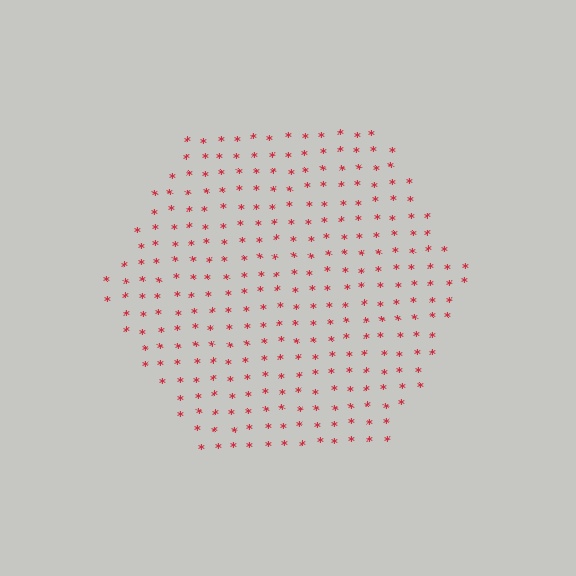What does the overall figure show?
The overall figure shows a hexagon.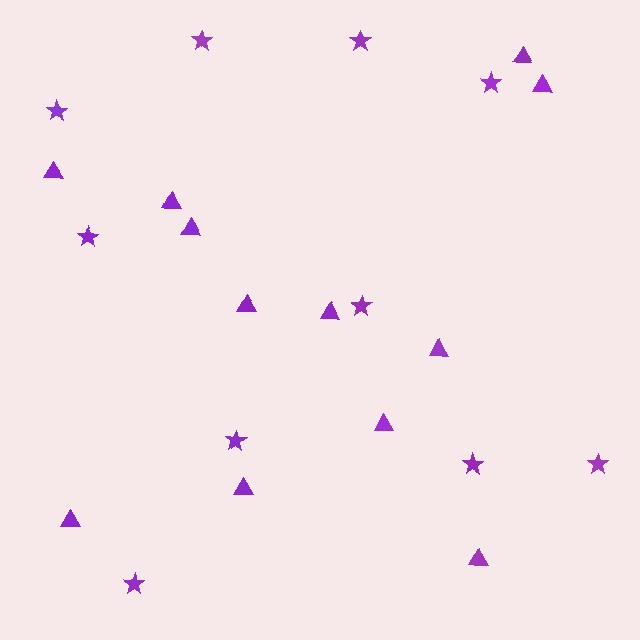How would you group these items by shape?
There are 2 groups: one group of triangles (12) and one group of stars (10).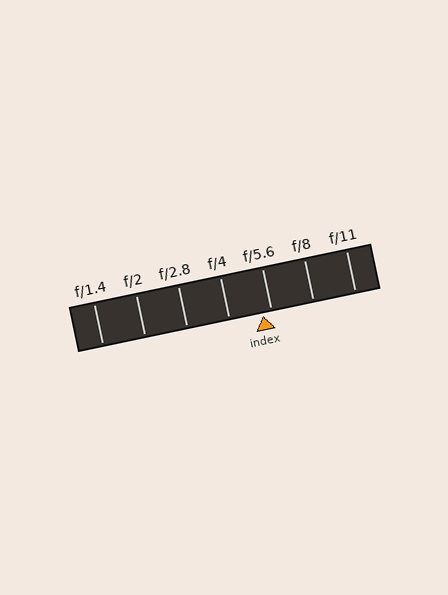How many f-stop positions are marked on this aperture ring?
There are 7 f-stop positions marked.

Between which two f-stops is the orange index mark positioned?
The index mark is between f/4 and f/5.6.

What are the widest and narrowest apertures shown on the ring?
The widest aperture shown is f/1.4 and the narrowest is f/11.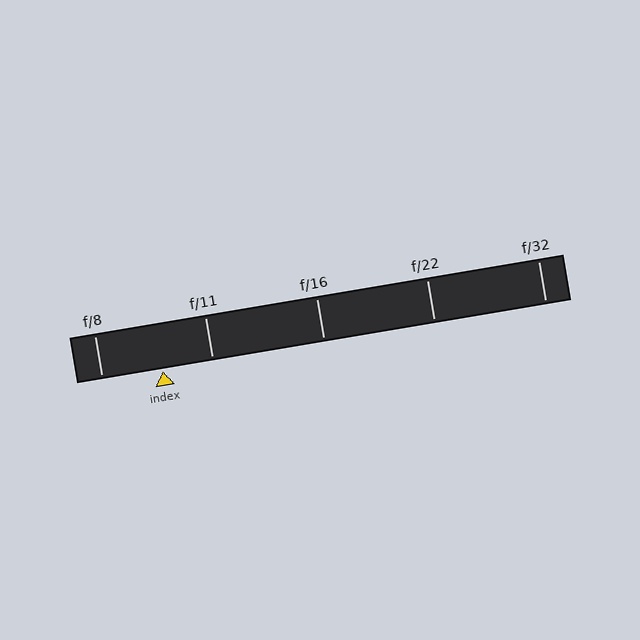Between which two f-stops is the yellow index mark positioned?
The index mark is between f/8 and f/11.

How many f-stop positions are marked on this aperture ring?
There are 5 f-stop positions marked.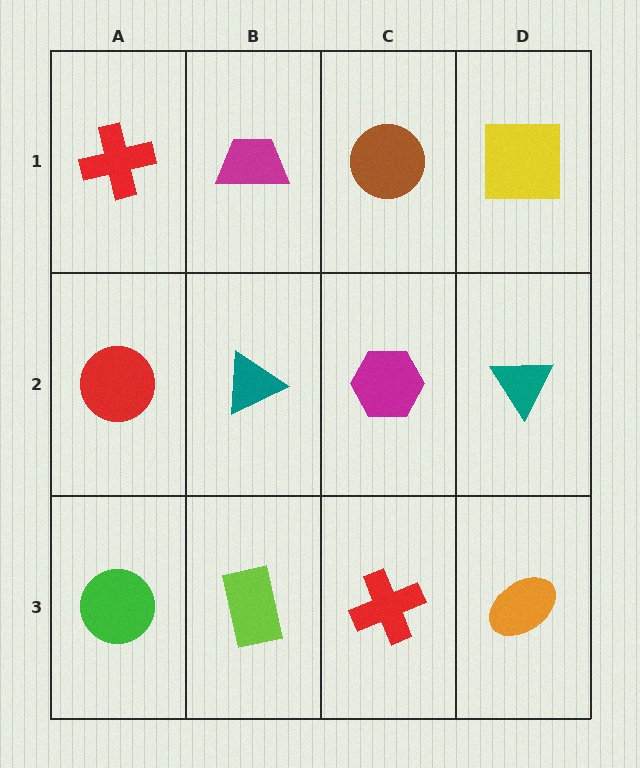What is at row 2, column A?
A red circle.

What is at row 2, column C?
A magenta hexagon.